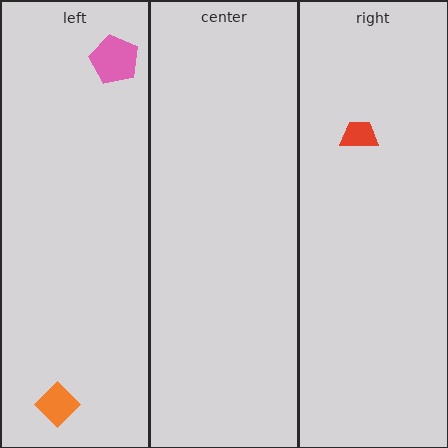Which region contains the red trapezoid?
The right region.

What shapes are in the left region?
The orange diamond, the pink pentagon.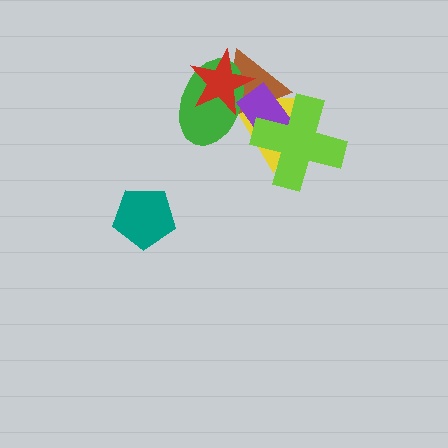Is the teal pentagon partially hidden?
No, no other shape covers it.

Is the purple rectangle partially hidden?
Yes, it is partially covered by another shape.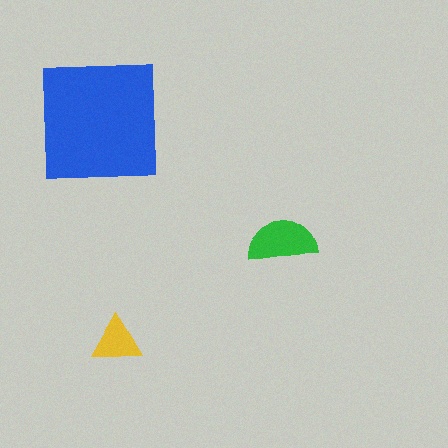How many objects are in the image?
There are 3 objects in the image.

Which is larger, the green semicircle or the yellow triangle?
The green semicircle.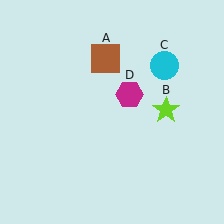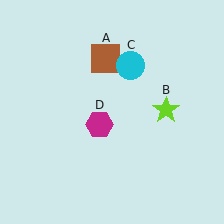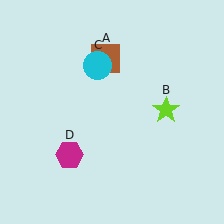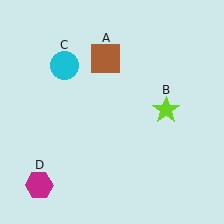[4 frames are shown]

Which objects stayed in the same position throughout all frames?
Brown square (object A) and lime star (object B) remained stationary.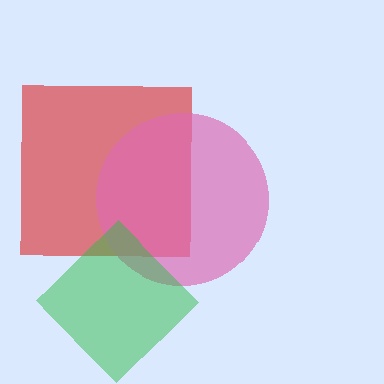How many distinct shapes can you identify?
There are 3 distinct shapes: a red square, a pink circle, a green diamond.